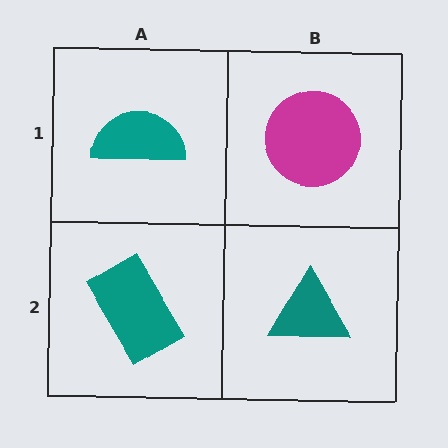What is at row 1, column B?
A magenta circle.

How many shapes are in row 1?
2 shapes.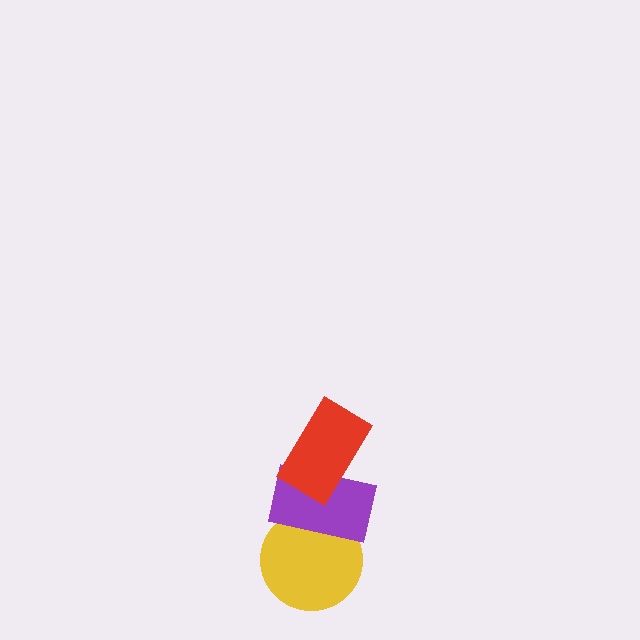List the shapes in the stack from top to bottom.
From top to bottom: the red rectangle, the purple rectangle, the yellow circle.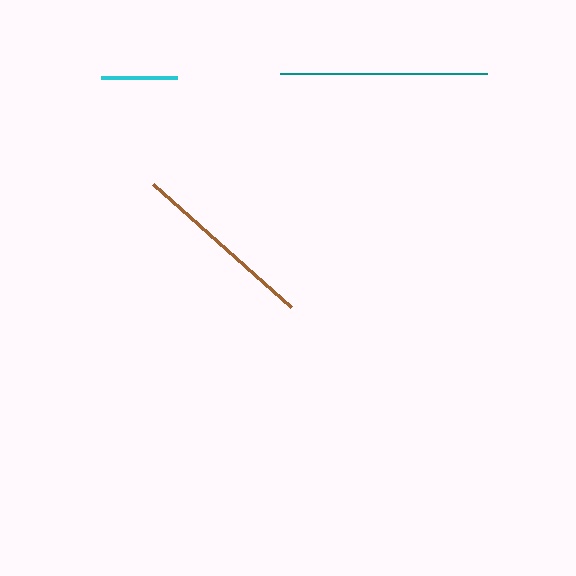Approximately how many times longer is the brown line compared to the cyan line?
The brown line is approximately 2.4 times the length of the cyan line.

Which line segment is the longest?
The teal line is the longest at approximately 207 pixels.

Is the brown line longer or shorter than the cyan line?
The brown line is longer than the cyan line.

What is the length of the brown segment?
The brown segment is approximately 186 pixels long.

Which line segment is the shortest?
The cyan line is the shortest at approximately 76 pixels.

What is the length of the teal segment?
The teal segment is approximately 207 pixels long.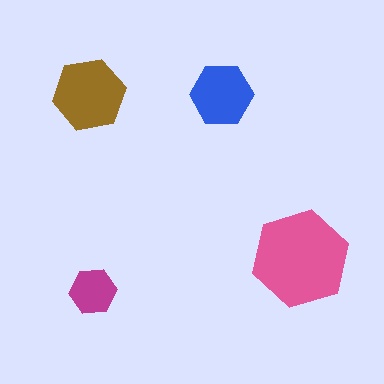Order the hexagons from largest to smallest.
the pink one, the brown one, the blue one, the magenta one.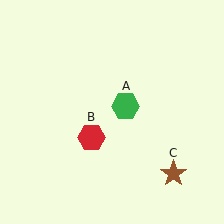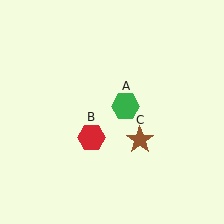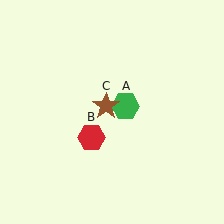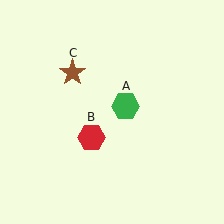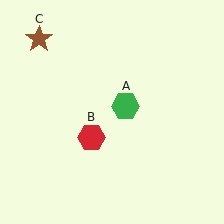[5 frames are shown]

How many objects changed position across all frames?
1 object changed position: brown star (object C).